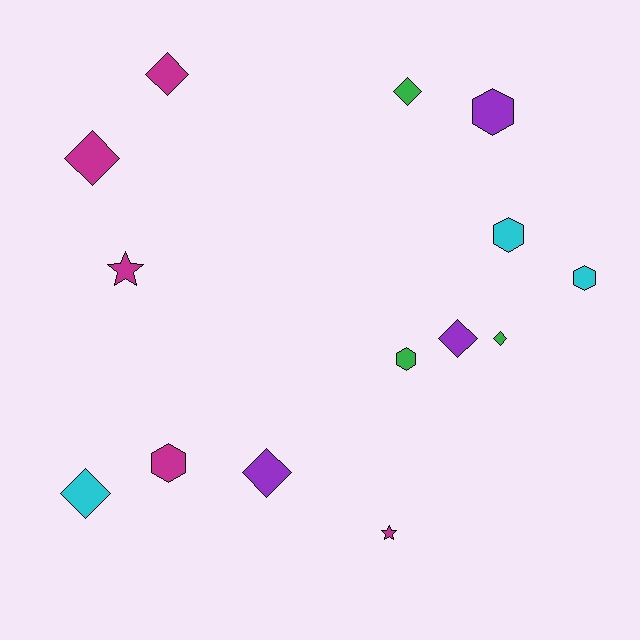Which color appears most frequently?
Magenta, with 5 objects.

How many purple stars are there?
There are no purple stars.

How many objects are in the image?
There are 14 objects.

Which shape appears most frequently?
Diamond, with 7 objects.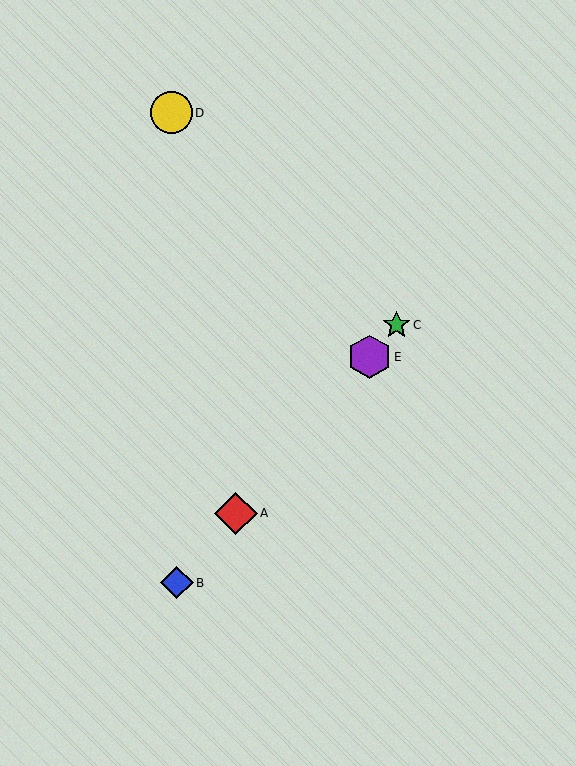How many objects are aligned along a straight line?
4 objects (A, B, C, E) are aligned along a straight line.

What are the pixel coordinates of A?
Object A is at (236, 513).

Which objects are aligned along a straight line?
Objects A, B, C, E are aligned along a straight line.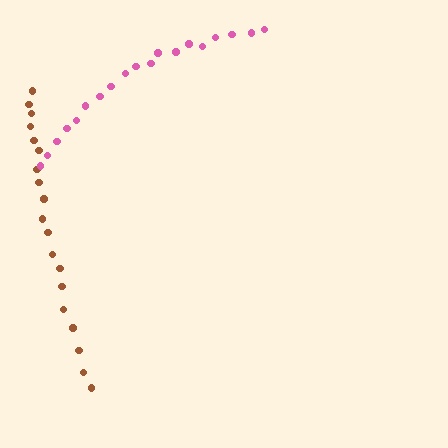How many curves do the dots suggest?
There are 2 distinct paths.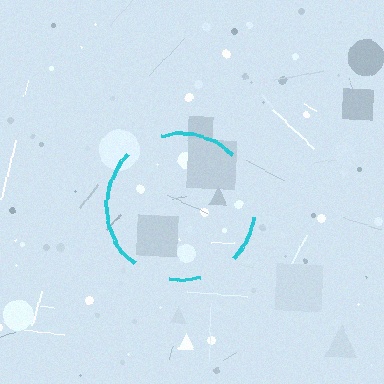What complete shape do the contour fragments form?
The contour fragments form a circle.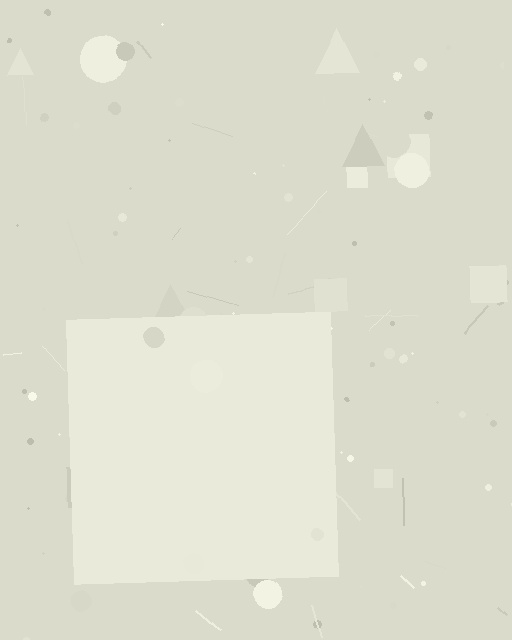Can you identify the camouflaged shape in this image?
The camouflaged shape is a square.